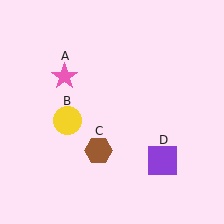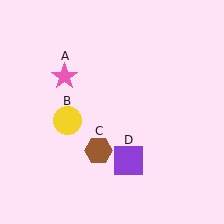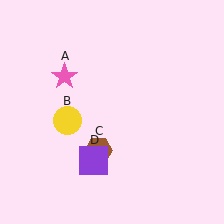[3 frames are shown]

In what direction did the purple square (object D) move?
The purple square (object D) moved left.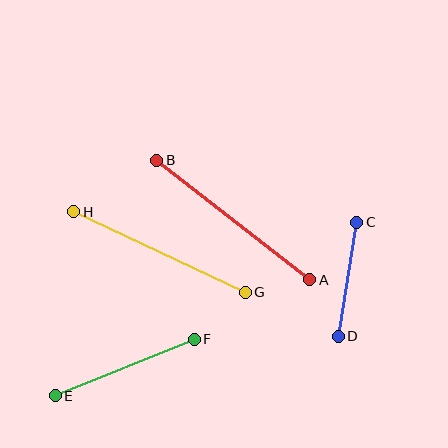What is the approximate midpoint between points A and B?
The midpoint is at approximately (233, 220) pixels.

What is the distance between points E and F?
The distance is approximately 150 pixels.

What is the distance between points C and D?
The distance is approximately 115 pixels.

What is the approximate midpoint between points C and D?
The midpoint is at approximately (347, 279) pixels.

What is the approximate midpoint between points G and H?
The midpoint is at approximately (159, 252) pixels.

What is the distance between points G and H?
The distance is approximately 190 pixels.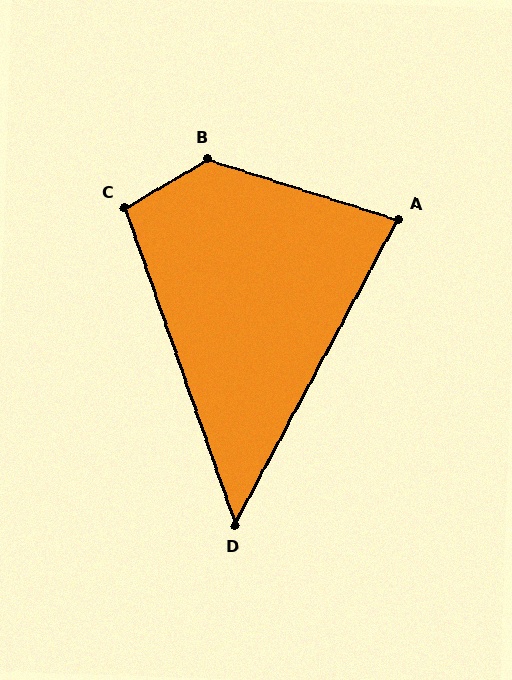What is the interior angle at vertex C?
Approximately 101 degrees (obtuse).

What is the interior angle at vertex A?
Approximately 79 degrees (acute).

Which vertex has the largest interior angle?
B, at approximately 133 degrees.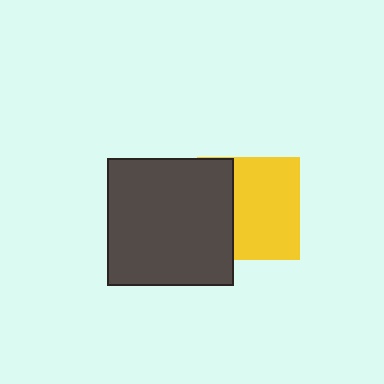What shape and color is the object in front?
The object in front is a dark gray square.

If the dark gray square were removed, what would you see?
You would see the complete yellow square.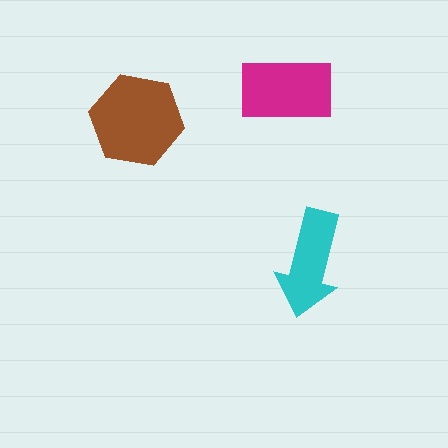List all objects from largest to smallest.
The brown hexagon, the magenta rectangle, the cyan arrow.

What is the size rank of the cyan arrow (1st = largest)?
3rd.